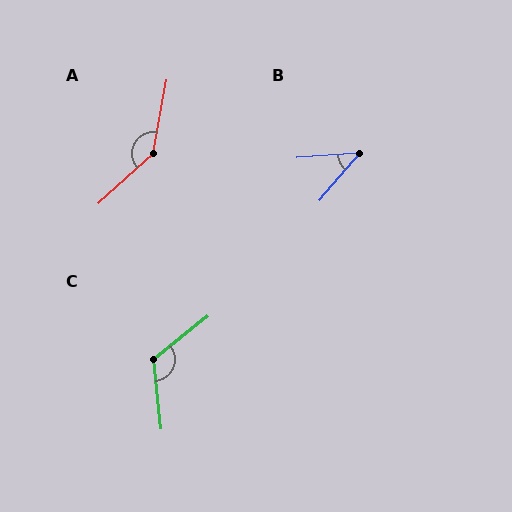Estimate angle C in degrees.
Approximately 122 degrees.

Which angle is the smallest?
B, at approximately 45 degrees.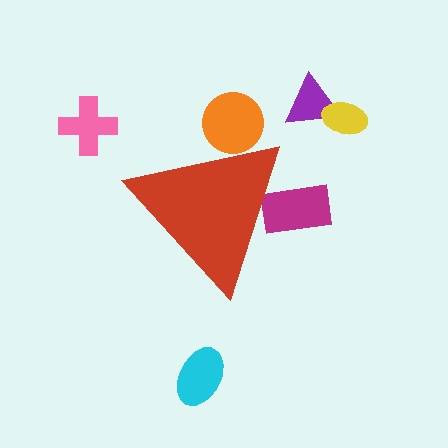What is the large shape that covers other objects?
A red triangle.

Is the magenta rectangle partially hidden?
Yes, the magenta rectangle is partially hidden behind the red triangle.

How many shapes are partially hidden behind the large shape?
2 shapes are partially hidden.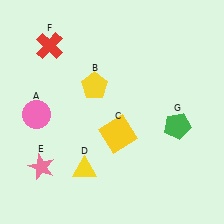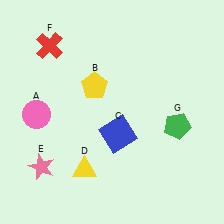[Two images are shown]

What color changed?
The square (C) changed from yellow in Image 1 to blue in Image 2.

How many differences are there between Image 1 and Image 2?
There is 1 difference between the two images.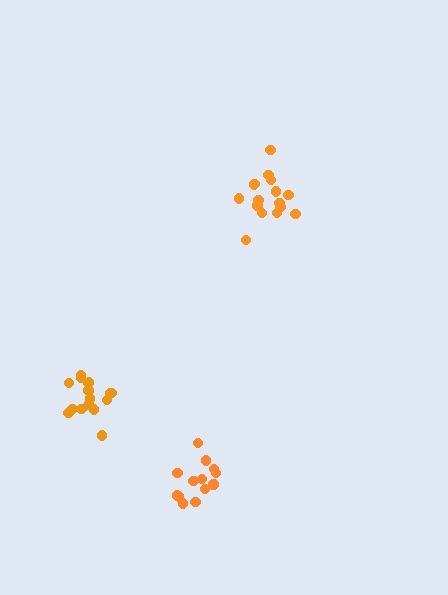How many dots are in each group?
Group 1: 13 dots, Group 2: 16 dots, Group 3: 16 dots (45 total).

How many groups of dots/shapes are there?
There are 3 groups.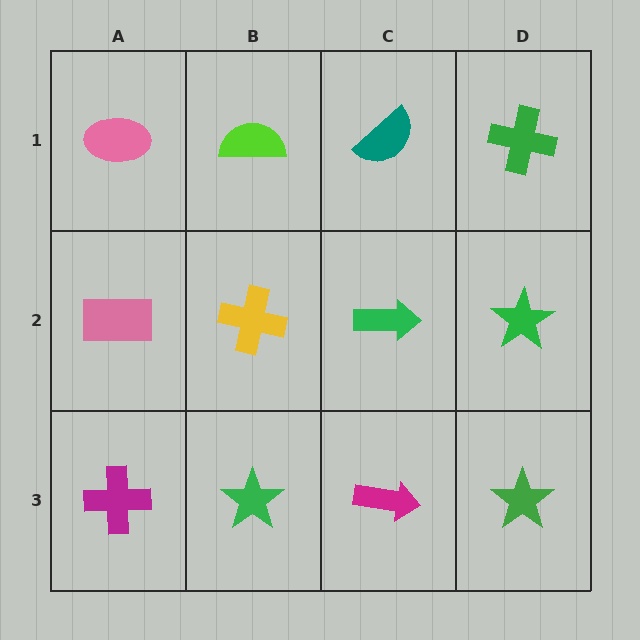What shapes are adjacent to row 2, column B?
A lime semicircle (row 1, column B), a green star (row 3, column B), a pink rectangle (row 2, column A), a green arrow (row 2, column C).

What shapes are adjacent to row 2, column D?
A green cross (row 1, column D), a green star (row 3, column D), a green arrow (row 2, column C).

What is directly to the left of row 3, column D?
A magenta arrow.